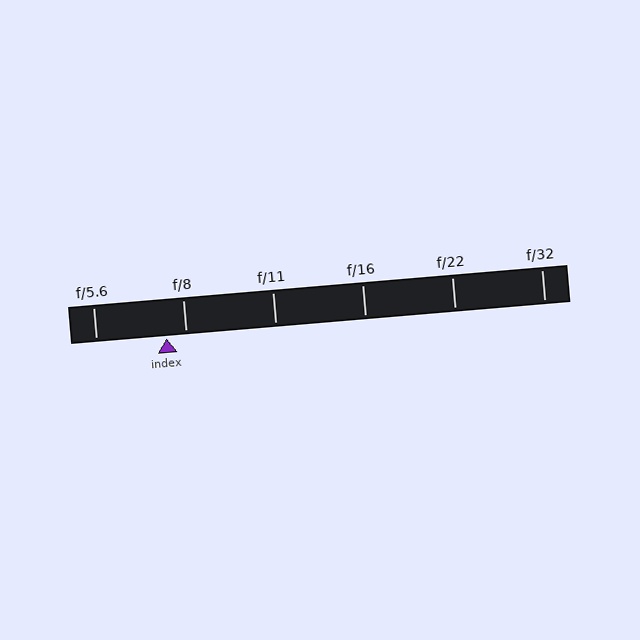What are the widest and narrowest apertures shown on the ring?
The widest aperture shown is f/5.6 and the narrowest is f/32.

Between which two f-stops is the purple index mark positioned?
The index mark is between f/5.6 and f/8.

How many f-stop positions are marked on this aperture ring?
There are 6 f-stop positions marked.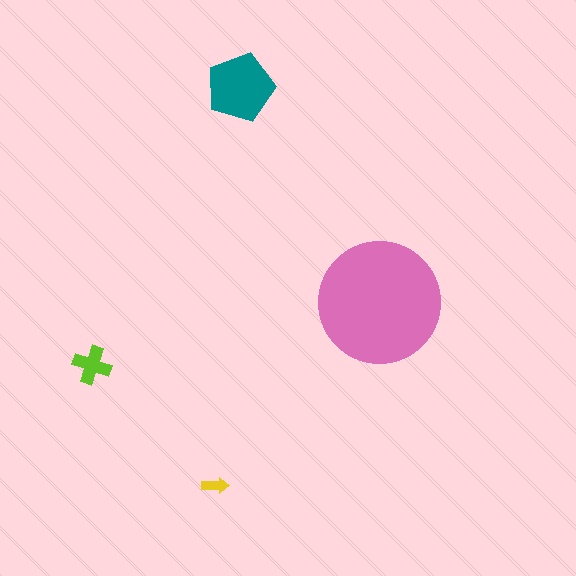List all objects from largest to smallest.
The pink circle, the teal pentagon, the lime cross, the yellow arrow.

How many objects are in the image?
There are 4 objects in the image.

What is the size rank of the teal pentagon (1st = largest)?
2nd.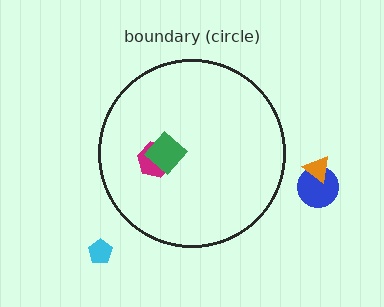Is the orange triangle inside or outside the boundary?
Outside.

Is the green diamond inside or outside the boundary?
Inside.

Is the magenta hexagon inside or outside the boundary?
Inside.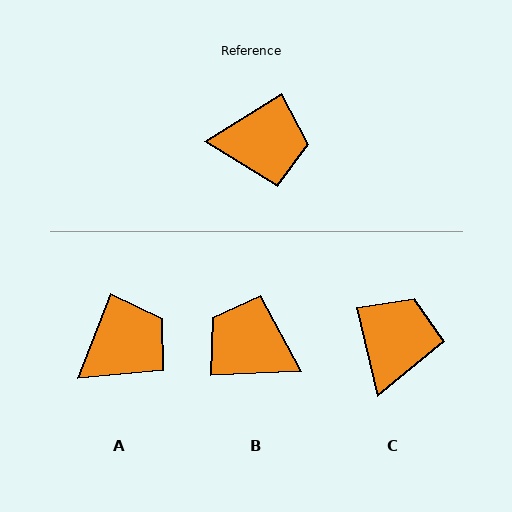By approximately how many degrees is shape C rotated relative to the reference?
Approximately 71 degrees counter-clockwise.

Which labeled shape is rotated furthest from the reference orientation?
B, about 150 degrees away.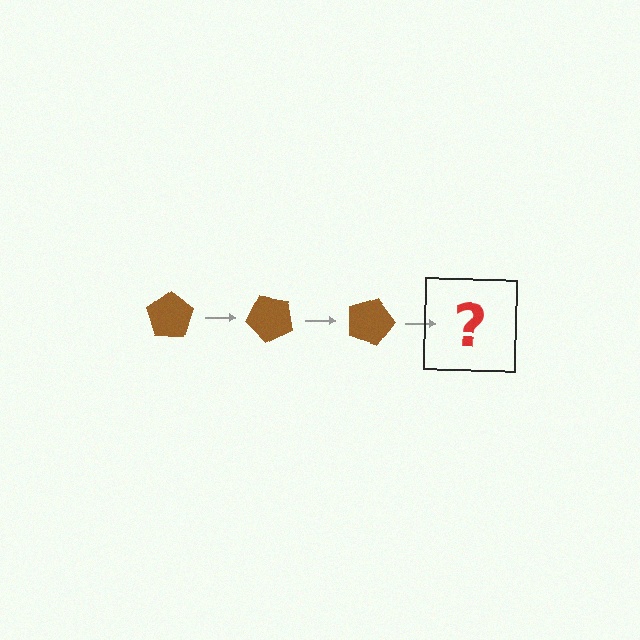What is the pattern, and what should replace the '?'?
The pattern is that the pentagon rotates 45 degrees each step. The '?' should be a brown pentagon rotated 135 degrees.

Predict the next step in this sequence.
The next step is a brown pentagon rotated 135 degrees.